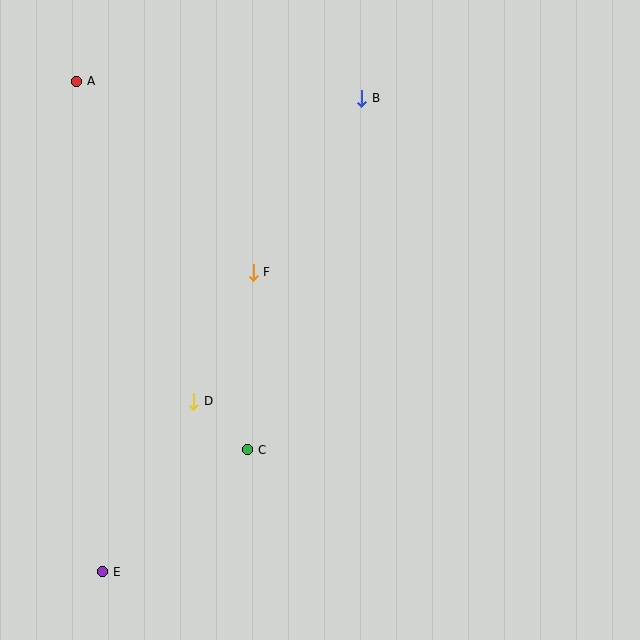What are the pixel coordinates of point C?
Point C is at (248, 450).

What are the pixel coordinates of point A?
Point A is at (77, 81).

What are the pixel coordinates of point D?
Point D is at (194, 401).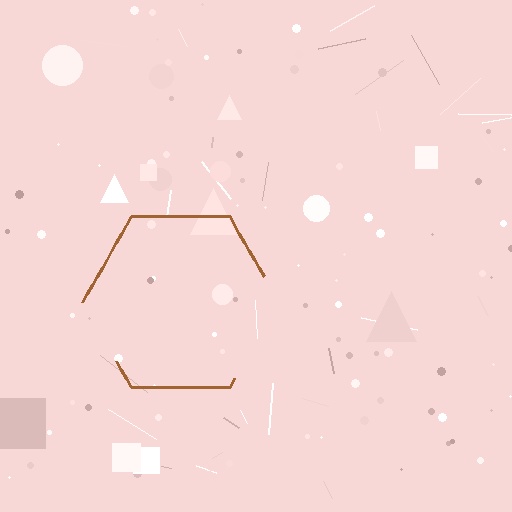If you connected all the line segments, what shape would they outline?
They would outline a hexagon.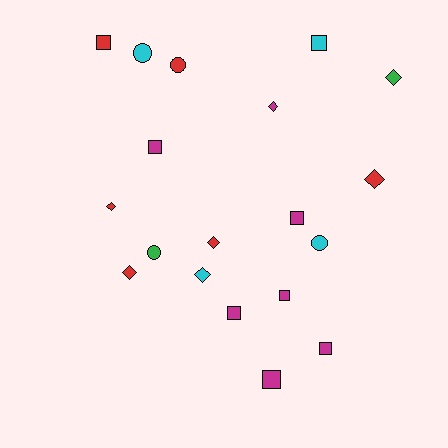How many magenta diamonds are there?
There is 1 magenta diamond.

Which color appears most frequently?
Magenta, with 7 objects.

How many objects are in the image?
There are 19 objects.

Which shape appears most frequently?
Square, with 8 objects.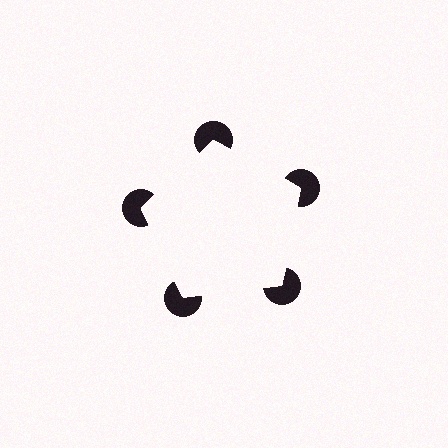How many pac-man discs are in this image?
There are 5 — one at each vertex of the illusory pentagon.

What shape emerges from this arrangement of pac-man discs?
An illusory pentagon — its edges are inferred from the aligned wedge cuts in the pac-man discs, not physically drawn.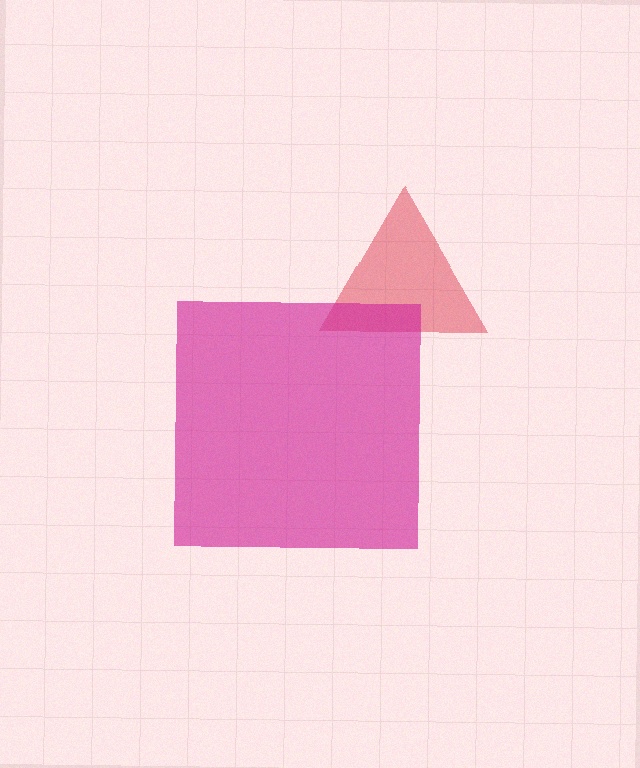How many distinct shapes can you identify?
There are 2 distinct shapes: a red triangle, a magenta square.